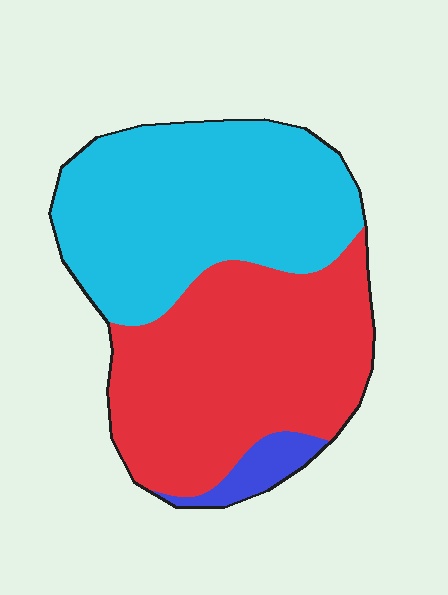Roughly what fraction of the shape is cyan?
Cyan takes up about one half (1/2) of the shape.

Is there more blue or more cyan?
Cyan.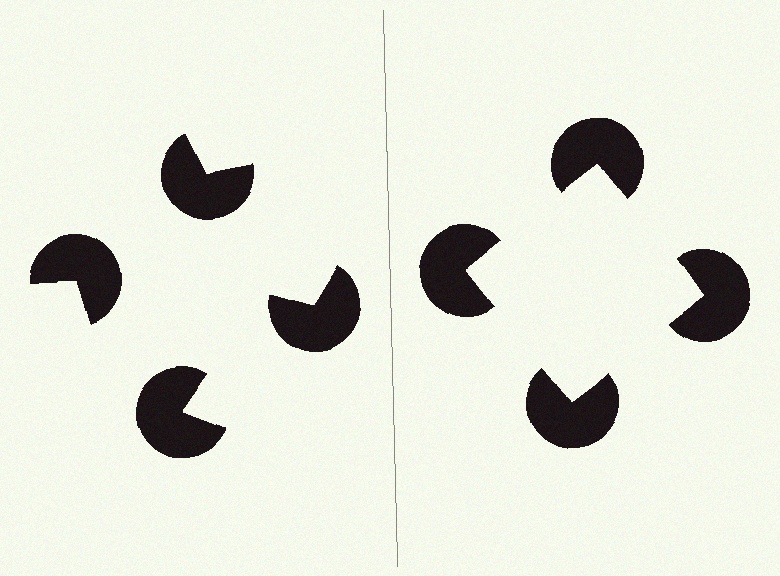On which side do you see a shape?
An illusory square appears on the right side. On the left side the wedge cuts are rotated, so no coherent shape forms.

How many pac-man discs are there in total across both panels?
8 — 4 on each side.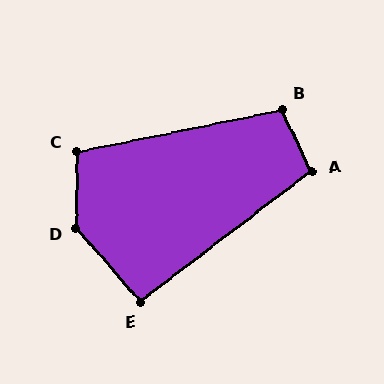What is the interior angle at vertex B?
Approximately 105 degrees (obtuse).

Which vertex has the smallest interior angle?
E, at approximately 94 degrees.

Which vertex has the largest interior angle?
D, at approximately 138 degrees.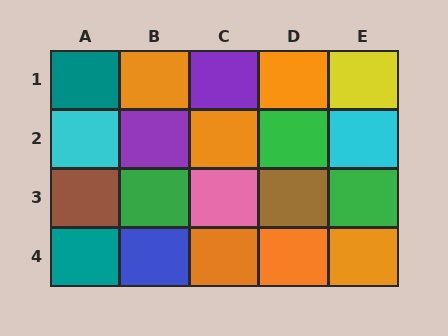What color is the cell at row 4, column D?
Orange.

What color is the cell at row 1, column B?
Orange.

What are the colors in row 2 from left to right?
Cyan, purple, orange, green, cyan.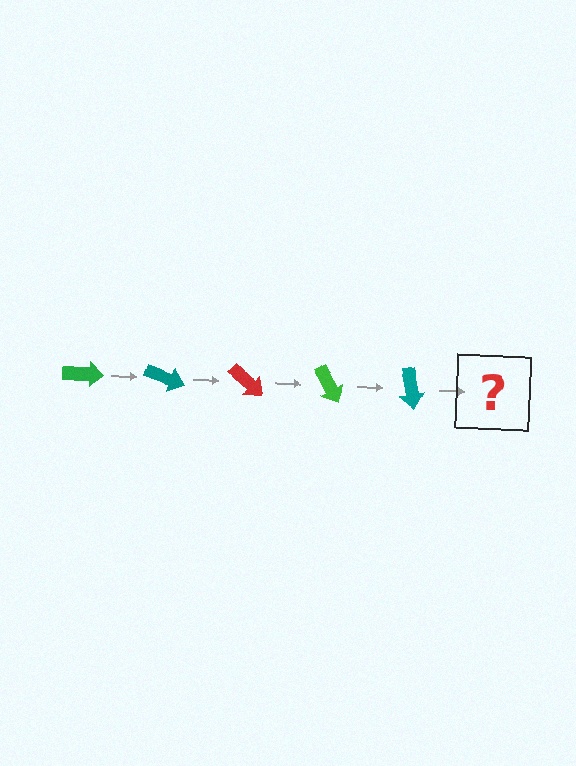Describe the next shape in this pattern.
It should be a red arrow, rotated 100 degrees from the start.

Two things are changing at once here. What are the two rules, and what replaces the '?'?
The two rules are that it rotates 20 degrees each step and the color cycles through green, teal, and red. The '?' should be a red arrow, rotated 100 degrees from the start.